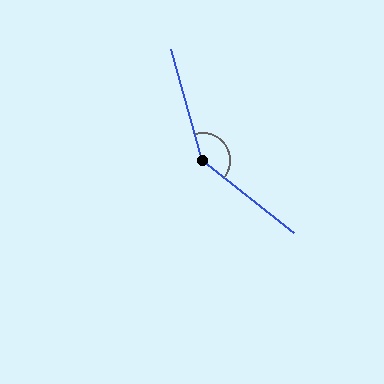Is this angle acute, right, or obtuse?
It is obtuse.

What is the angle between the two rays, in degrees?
Approximately 144 degrees.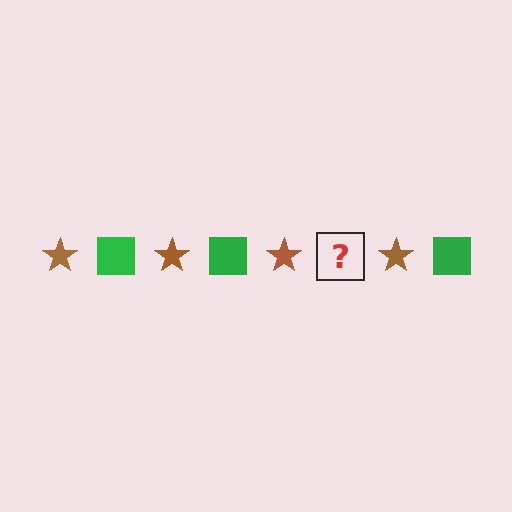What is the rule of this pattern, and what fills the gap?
The rule is that the pattern alternates between brown star and green square. The gap should be filled with a green square.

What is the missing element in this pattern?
The missing element is a green square.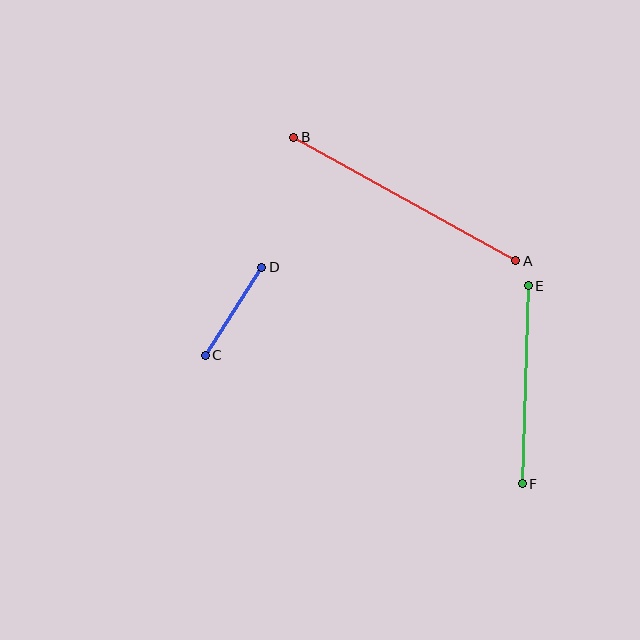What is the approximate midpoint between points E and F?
The midpoint is at approximately (525, 385) pixels.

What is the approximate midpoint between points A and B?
The midpoint is at approximately (405, 199) pixels.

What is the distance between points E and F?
The distance is approximately 198 pixels.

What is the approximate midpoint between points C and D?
The midpoint is at approximately (234, 311) pixels.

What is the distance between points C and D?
The distance is approximately 105 pixels.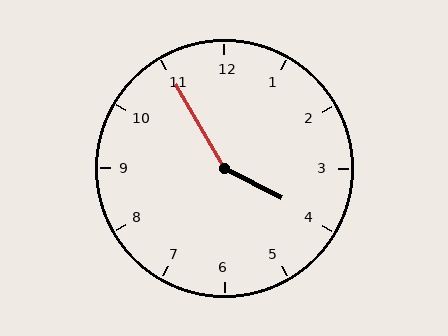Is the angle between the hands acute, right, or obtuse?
It is obtuse.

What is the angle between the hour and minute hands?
Approximately 148 degrees.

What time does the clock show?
3:55.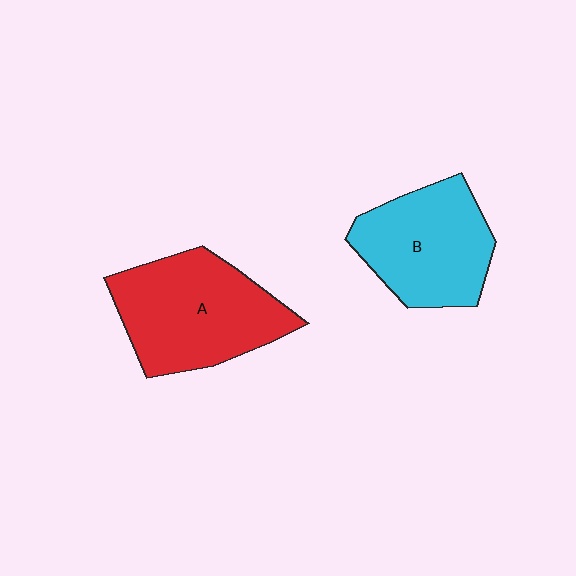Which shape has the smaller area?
Shape B (cyan).